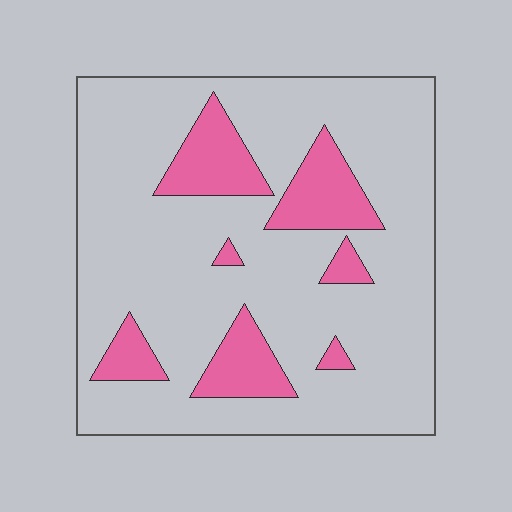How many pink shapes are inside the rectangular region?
7.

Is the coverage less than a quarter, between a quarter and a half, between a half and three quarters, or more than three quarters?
Less than a quarter.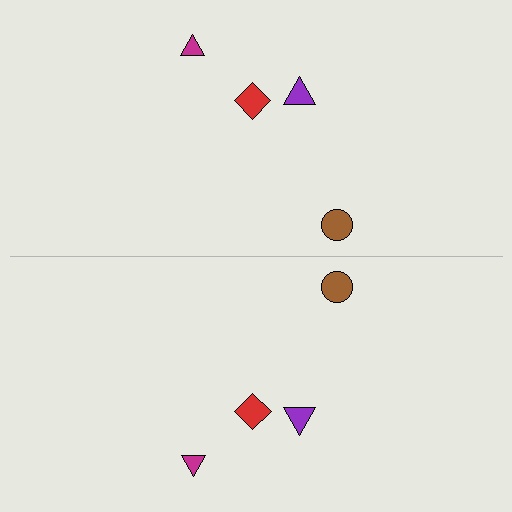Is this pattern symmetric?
Yes, this pattern has bilateral (reflection) symmetry.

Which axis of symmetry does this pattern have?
The pattern has a horizontal axis of symmetry running through the center of the image.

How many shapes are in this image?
There are 8 shapes in this image.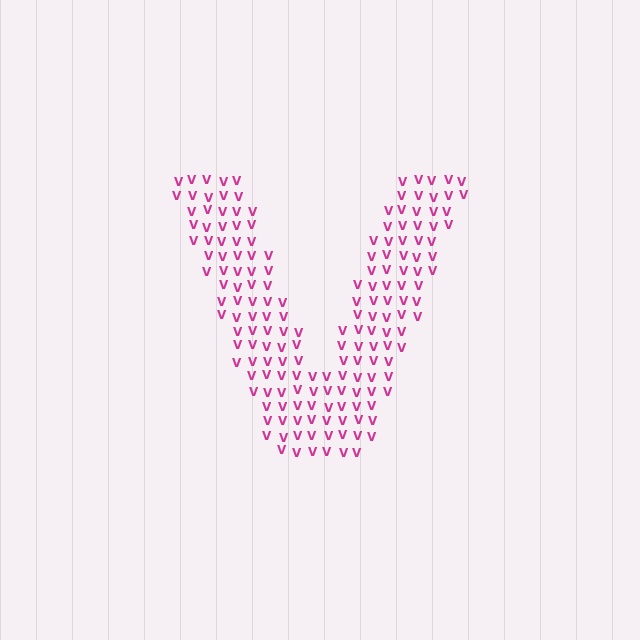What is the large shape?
The large shape is the letter V.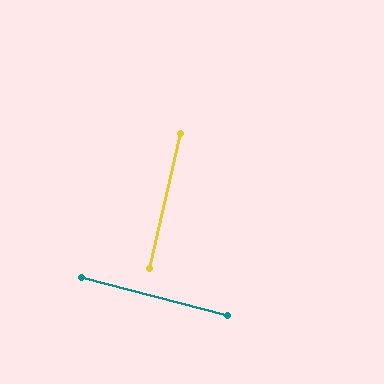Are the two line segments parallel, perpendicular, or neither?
Perpendicular — they meet at approximately 89°.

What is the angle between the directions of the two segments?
Approximately 89 degrees.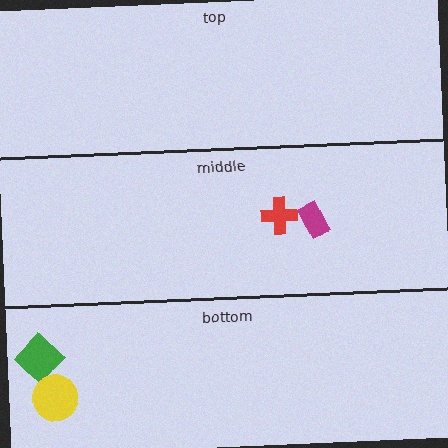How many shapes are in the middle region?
2.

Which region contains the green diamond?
The bottom region.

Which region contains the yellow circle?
The bottom region.